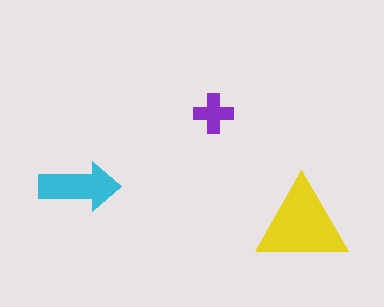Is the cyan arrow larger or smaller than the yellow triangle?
Smaller.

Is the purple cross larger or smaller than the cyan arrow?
Smaller.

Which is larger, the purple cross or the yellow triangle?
The yellow triangle.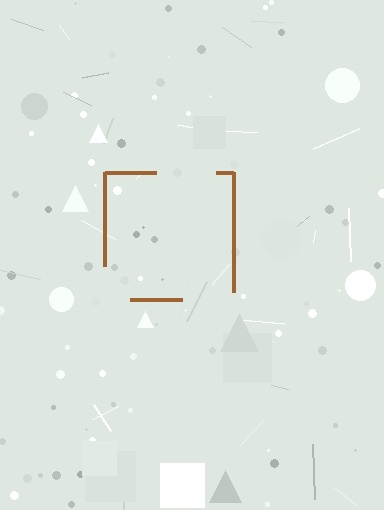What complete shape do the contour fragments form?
The contour fragments form a square.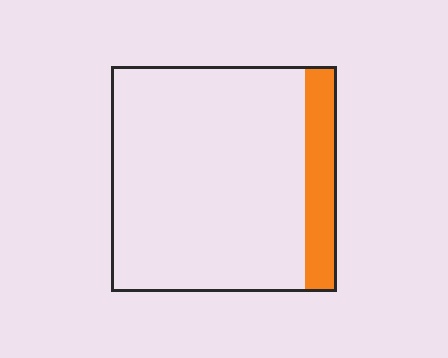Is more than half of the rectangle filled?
No.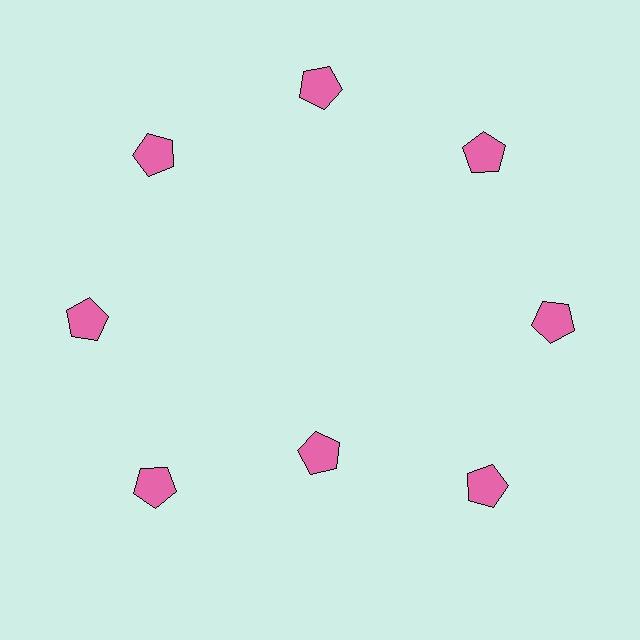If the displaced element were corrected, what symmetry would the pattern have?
It would have 8-fold rotational symmetry — the pattern would map onto itself every 45 degrees.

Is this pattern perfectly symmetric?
No. The 8 pink pentagons are arranged in a ring, but one element near the 6 o'clock position is pulled inward toward the center, breaking the 8-fold rotational symmetry.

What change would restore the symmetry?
The symmetry would be restored by moving it outward, back onto the ring so that all 8 pentagons sit at equal angles and equal distance from the center.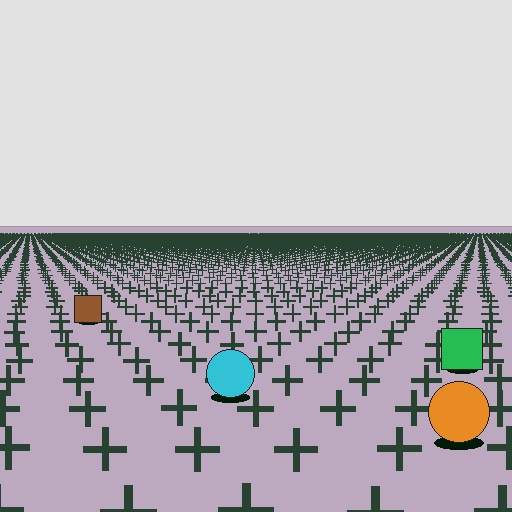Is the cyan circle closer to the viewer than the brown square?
Yes. The cyan circle is closer — you can tell from the texture gradient: the ground texture is coarser near it.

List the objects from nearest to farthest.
From nearest to farthest: the orange circle, the cyan circle, the green square, the brown square.